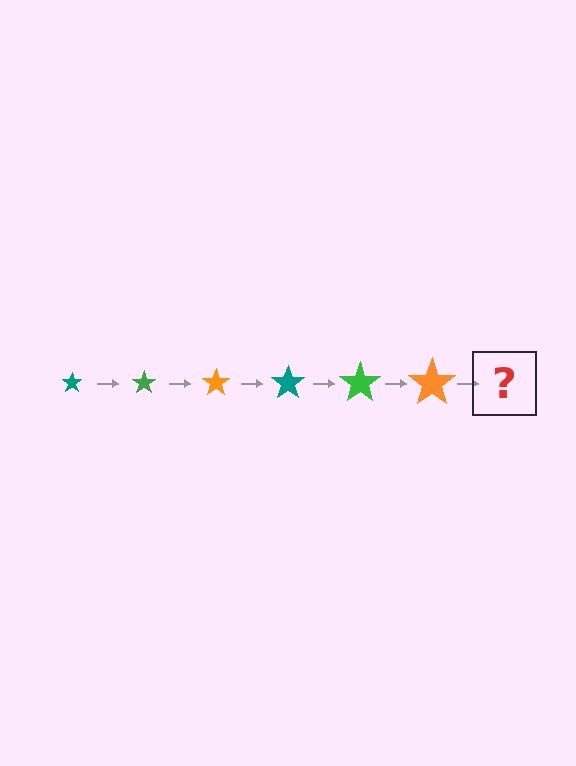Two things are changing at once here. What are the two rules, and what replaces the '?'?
The two rules are that the star grows larger each step and the color cycles through teal, green, and orange. The '?' should be a teal star, larger than the previous one.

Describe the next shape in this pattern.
It should be a teal star, larger than the previous one.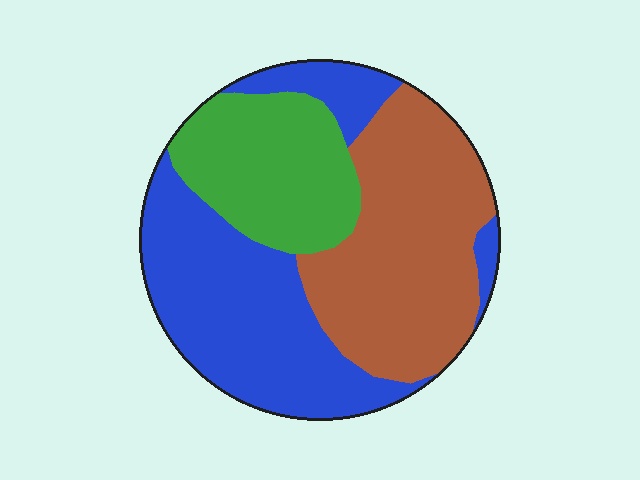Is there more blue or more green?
Blue.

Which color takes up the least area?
Green, at roughly 25%.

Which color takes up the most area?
Blue, at roughly 40%.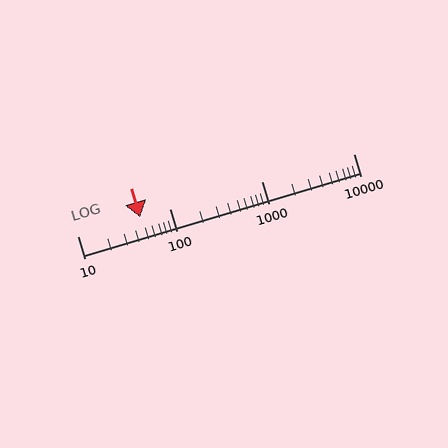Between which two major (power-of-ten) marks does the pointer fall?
The pointer is between 10 and 100.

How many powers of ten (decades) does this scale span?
The scale spans 3 decades, from 10 to 10000.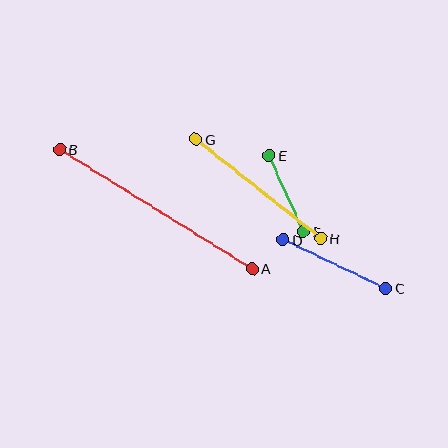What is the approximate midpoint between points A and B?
The midpoint is at approximately (156, 209) pixels.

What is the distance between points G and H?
The distance is approximately 159 pixels.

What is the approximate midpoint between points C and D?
The midpoint is at approximately (335, 264) pixels.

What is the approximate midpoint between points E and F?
The midpoint is at approximately (286, 193) pixels.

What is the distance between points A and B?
The distance is approximately 227 pixels.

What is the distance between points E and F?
The distance is approximately 84 pixels.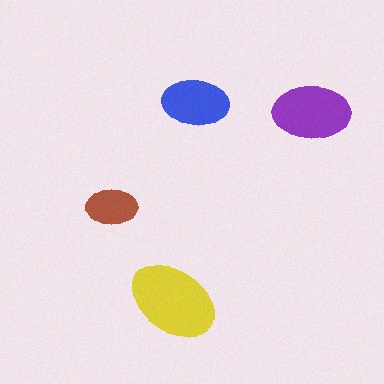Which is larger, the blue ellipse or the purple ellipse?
The purple one.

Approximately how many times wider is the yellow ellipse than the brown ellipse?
About 1.5 times wider.